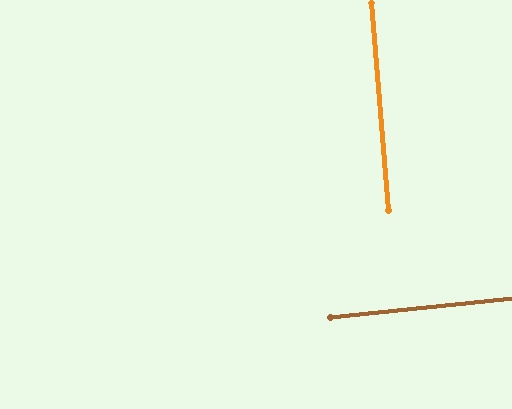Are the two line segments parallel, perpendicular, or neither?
Perpendicular — they meet at approximately 89°.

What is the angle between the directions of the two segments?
Approximately 89 degrees.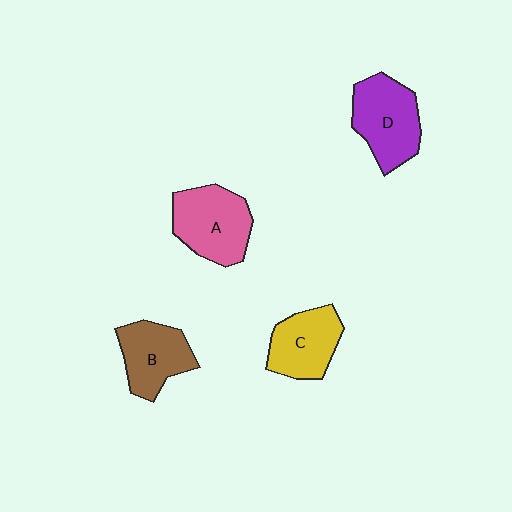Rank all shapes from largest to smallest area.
From largest to smallest: A (pink), D (purple), C (yellow), B (brown).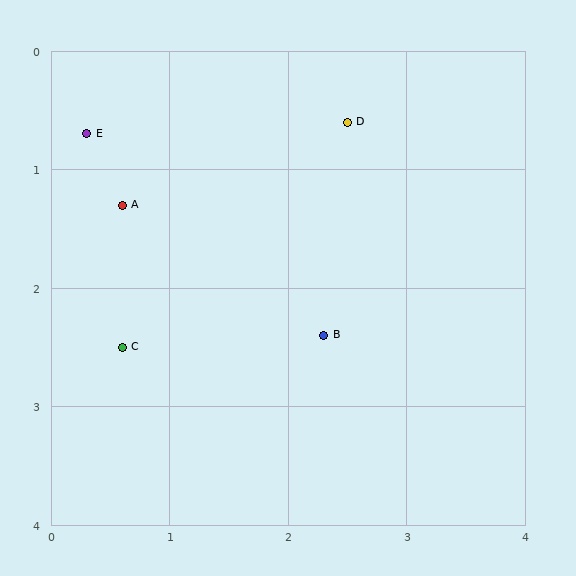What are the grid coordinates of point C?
Point C is at approximately (0.6, 2.5).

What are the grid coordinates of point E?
Point E is at approximately (0.3, 0.7).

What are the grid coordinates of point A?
Point A is at approximately (0.6, 1.3).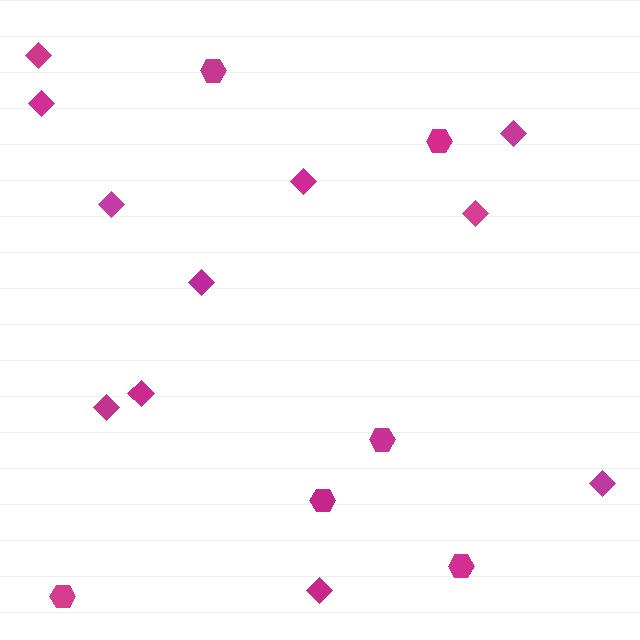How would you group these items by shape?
There are 2 groups: one group of hexagons (6) and one group of diamonds (11).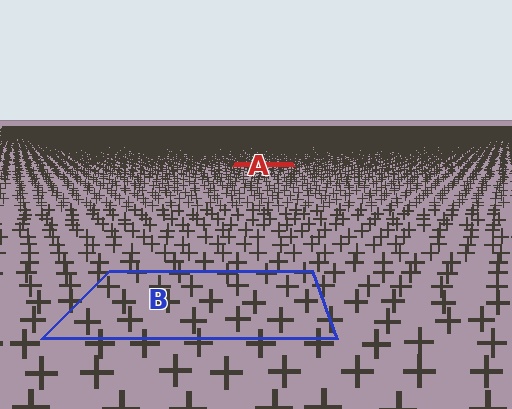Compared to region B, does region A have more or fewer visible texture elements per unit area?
Region A has more texture elements per unit area — they are packed more densely because it is farther away.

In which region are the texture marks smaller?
The texture marks are smaller in region A, because it is farther away.